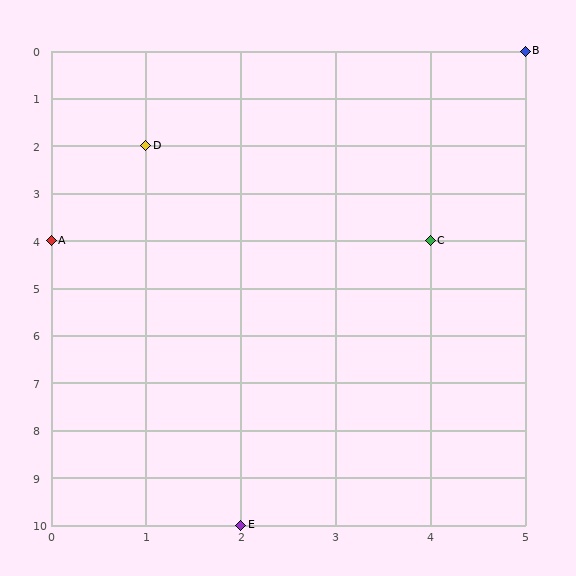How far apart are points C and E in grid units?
Points C and E are 2 columns and 6 rows apart (about 6.3 grid units diagonally).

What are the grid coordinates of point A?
Point A is at grid coordinates (0, 4).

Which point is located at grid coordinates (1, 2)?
Point D is at (1, 2).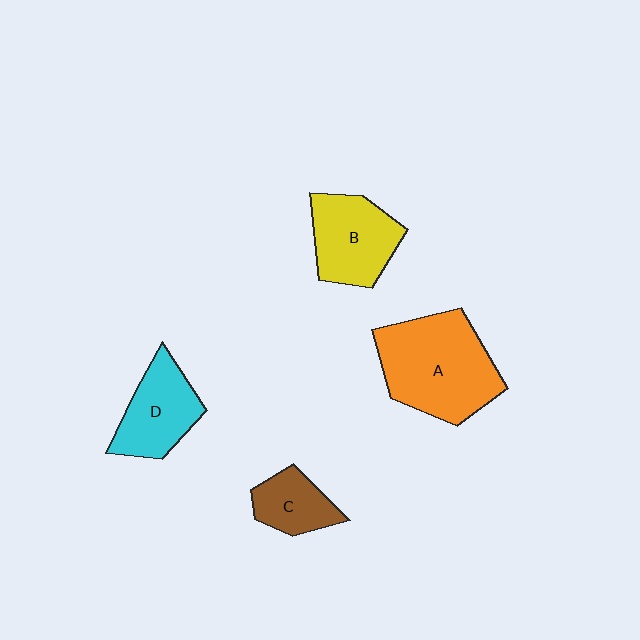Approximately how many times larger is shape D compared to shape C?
Approximately 1.4 times.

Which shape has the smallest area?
Shape C (brown).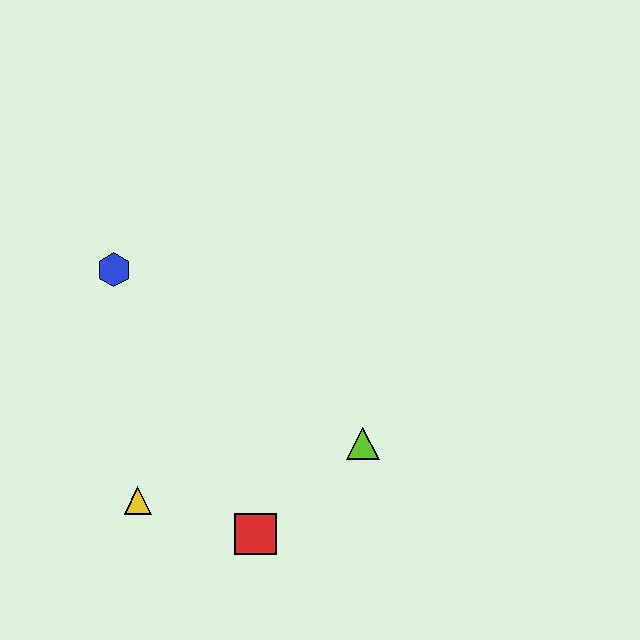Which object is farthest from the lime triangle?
The blue hexagon is farthest from the lime triangle.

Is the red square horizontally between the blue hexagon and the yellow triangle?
No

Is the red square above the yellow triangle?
No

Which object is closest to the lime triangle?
The red square is closest to the lime triangle.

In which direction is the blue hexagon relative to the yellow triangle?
The blue hexagon is above the yellow triangle.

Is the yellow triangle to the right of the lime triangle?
No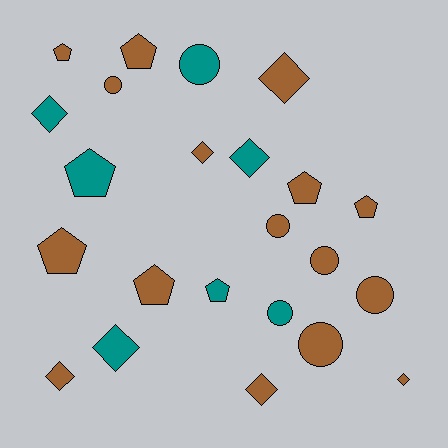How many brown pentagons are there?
There are 6 brown pentagons.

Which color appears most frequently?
Brown, with 16 objects.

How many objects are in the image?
There are 23 objects.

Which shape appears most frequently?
Diamond, with 8 objects.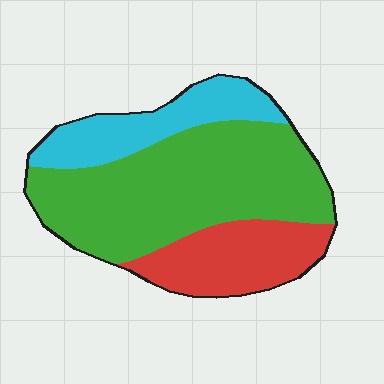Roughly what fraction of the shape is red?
Red takes up about one quarter (1/4) of the shape.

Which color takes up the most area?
Green, at roughly 55%.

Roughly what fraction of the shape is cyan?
Cyan takes up about one fifth (1/5) of the shape.